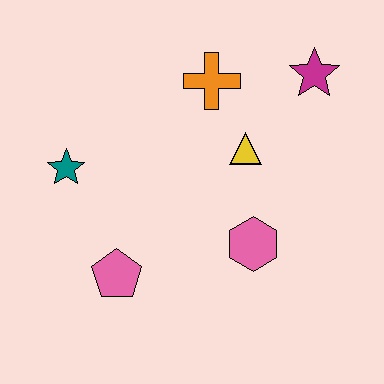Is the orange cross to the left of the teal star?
No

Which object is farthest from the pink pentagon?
The magenta star is farthest from the pink pentagon.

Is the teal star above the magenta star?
No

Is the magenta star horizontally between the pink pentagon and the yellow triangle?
No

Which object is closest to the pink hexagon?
The yellow triangle is closest to the pink hexagon.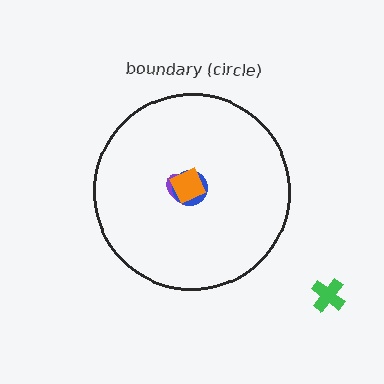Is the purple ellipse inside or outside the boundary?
Inside.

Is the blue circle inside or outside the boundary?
Inside.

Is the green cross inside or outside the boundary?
Outside.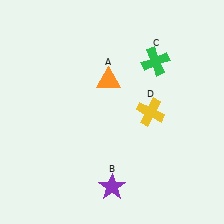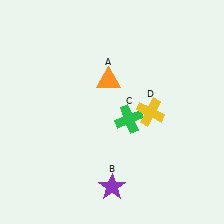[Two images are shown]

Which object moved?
The green cross (C) moved down.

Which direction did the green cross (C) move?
The green cross (C) moved down.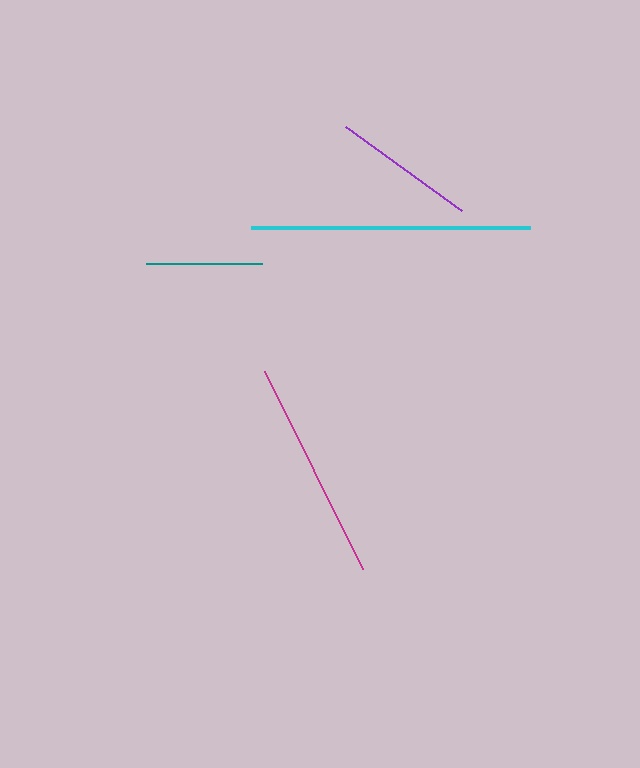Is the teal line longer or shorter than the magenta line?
The magenta line is longer than the teal line.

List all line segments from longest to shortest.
From longest to shortest: cyan, magenta, purple, teal.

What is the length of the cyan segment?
The cyan segment is approximately 278 pixels long.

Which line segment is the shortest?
The teal line is the shortest at approximately 116 pixels.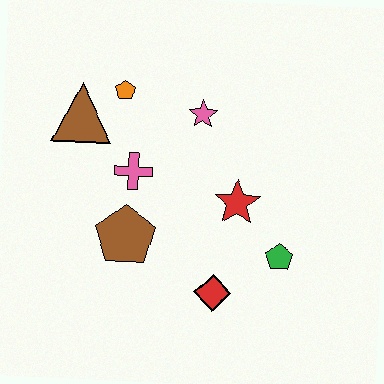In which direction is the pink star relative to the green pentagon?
The pink star is above the green pentagon.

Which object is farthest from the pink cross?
The green pentagon is farthest from the pink cross.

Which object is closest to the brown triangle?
The orange pentagon is closest to the brown triangle.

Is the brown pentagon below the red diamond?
No